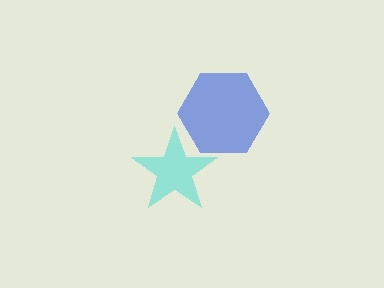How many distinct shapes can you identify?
There are 2 distinct shapes: a blue hexagon, a cyan star.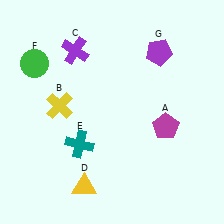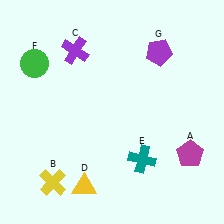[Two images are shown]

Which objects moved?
The objects that moved are: the magenta pentagon (A), the yellow cross (B), the teal cross (E).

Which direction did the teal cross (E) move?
The teal cross (E) moved right.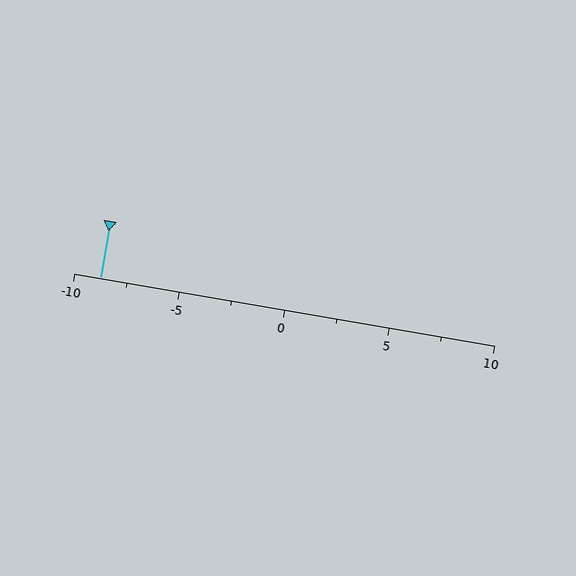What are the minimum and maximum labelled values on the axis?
The axis runs from -10 to 10.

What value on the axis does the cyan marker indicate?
The marker indicates approximately -8.8.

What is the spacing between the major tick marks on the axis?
The major ticks are spaced 5 apart.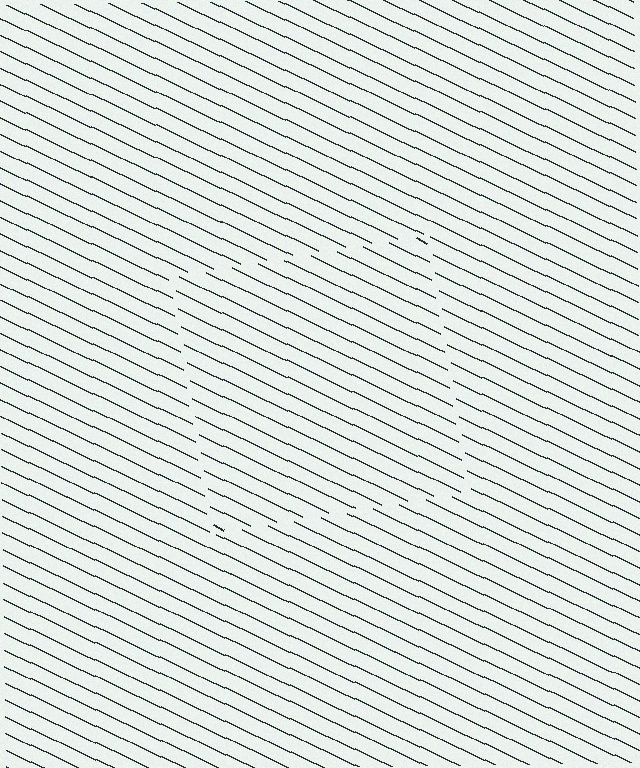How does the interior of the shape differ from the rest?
The interior of the shape contains the same grating, shifted by half a period — the contour is defined by the phase discontinuity where line-ends from the inner and outer gratings abut.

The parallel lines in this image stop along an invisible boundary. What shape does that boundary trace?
An illusory square. The interior of the shape contains the same grating, shifted by half a period — the contour is defined by the phase discontinuity where line-ends from the inner and outer gratings abut.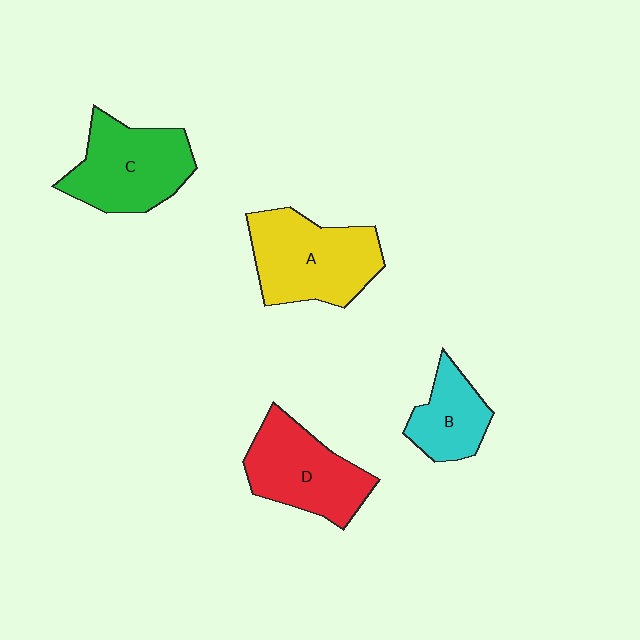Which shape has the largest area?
Shape A (yellow).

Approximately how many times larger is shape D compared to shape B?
Approximately 1.6 times.